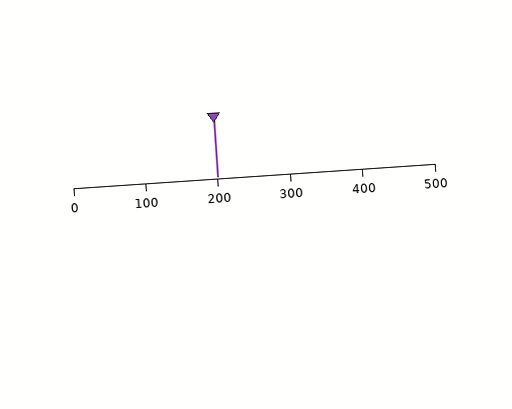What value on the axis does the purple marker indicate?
The marker indicates approximately 200.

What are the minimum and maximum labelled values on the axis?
The axis runs from 0 to 500.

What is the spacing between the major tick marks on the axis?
The major ticks are spaced 100 apart.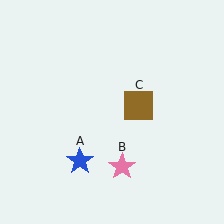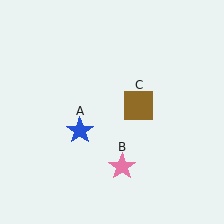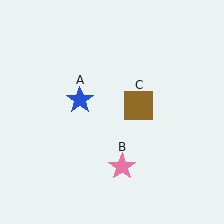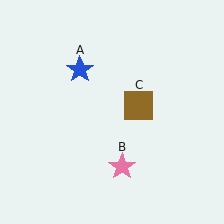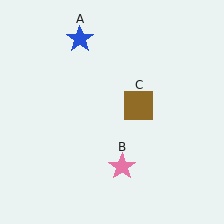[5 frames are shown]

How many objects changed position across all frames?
1 object changed position: blue star (object A).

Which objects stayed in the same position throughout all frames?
Pink star (object B) and brown square (object C) remained stationary.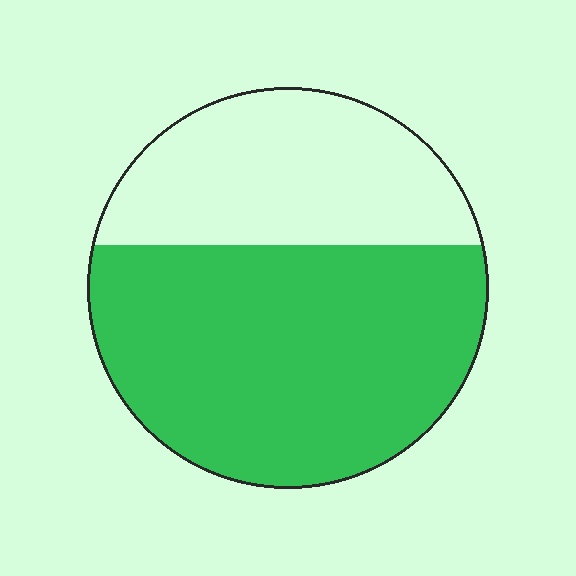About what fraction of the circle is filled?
About five eighths (5/8).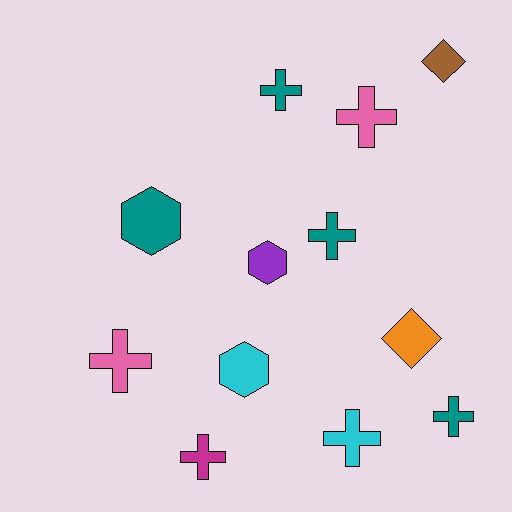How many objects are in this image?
There are 12 objects.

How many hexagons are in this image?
There are 3 hexagons.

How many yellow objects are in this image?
There are no yellow objects.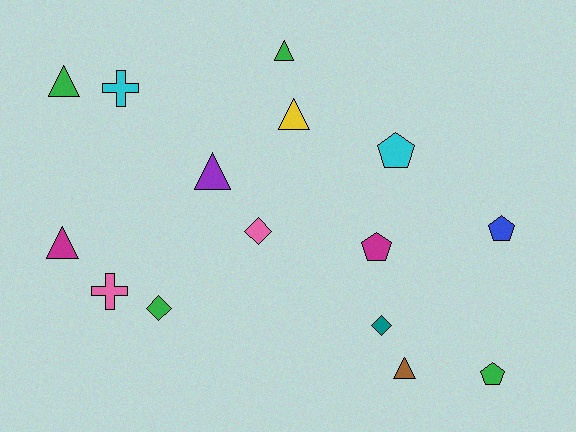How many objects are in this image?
There are 15 objects.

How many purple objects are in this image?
There is 1 purple object.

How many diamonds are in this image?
There are 3 diamonds.